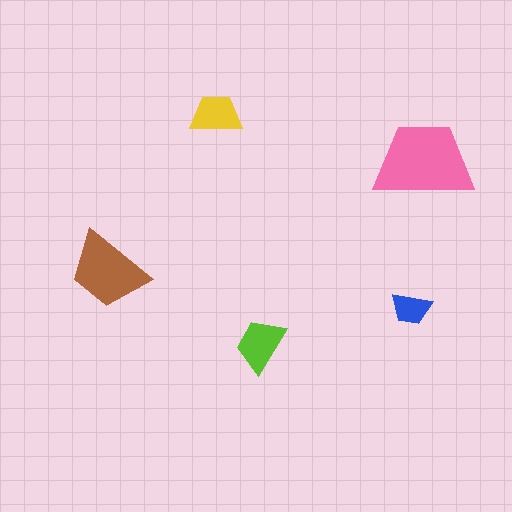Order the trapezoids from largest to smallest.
the pink one, the brown one, the lime one, the yellow one, the blue one.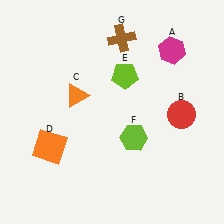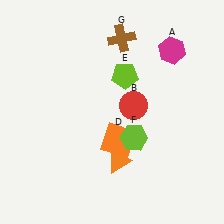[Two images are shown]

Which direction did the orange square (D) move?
The orange square (D) moved right.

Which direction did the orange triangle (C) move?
The orange triangle (C) moved down.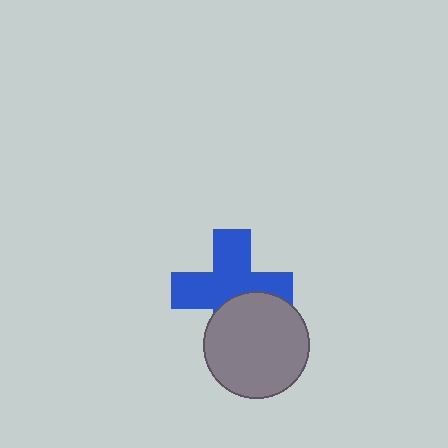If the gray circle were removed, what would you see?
You would see the complete blue cross.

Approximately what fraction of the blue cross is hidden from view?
Roughly 33% of the blue cross is hidden behind the gray circle.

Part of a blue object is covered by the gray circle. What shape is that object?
It is a cross.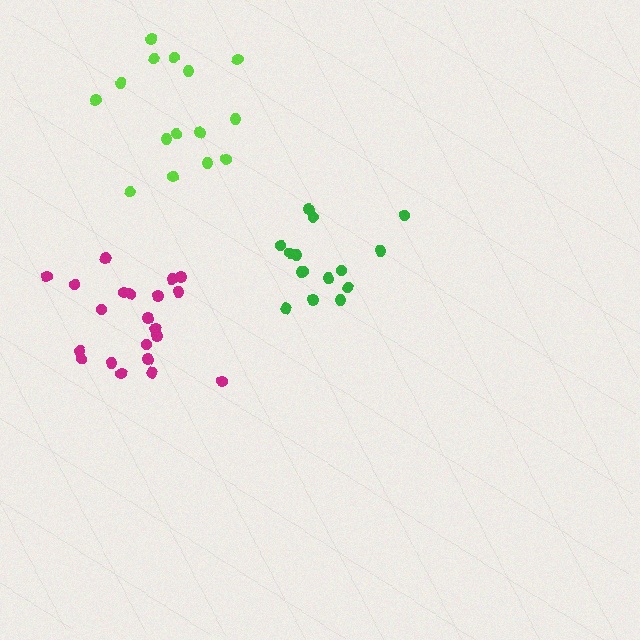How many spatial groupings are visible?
There are 3 spatial groupings.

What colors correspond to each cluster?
The clusters are colored: magenta, lime, green.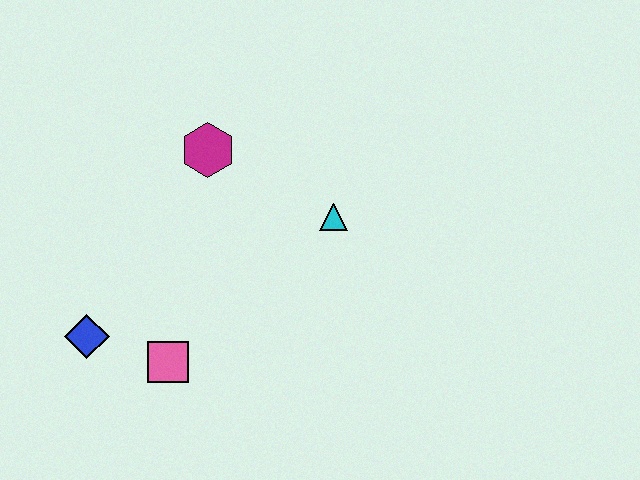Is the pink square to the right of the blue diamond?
Yes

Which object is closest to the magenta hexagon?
The cyan triangle is closest to the magenta hexagon.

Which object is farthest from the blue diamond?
The cyan triangle is farthest from the blue diamond.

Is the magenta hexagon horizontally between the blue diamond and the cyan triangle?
Yes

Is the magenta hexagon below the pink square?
No